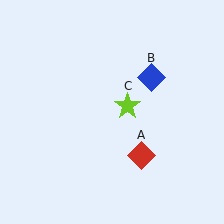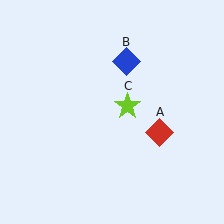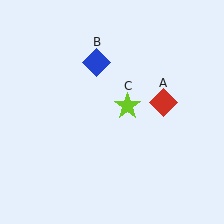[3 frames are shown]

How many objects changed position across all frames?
2 objects changed position: red diamond (object A), blue diamond (object B).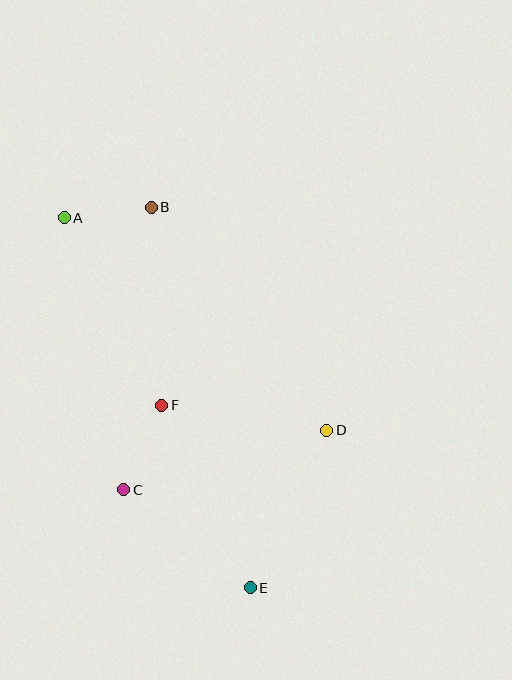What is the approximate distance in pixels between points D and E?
The distance between D and E is approximately 175 pixels.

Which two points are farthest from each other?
Points A and E are farthest from each other.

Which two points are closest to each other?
Points A and B are closest to each other.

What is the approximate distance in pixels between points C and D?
The distance between C and D is approximately 211 pixels.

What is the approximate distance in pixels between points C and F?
The distance between C and F is approximately 93 pixels.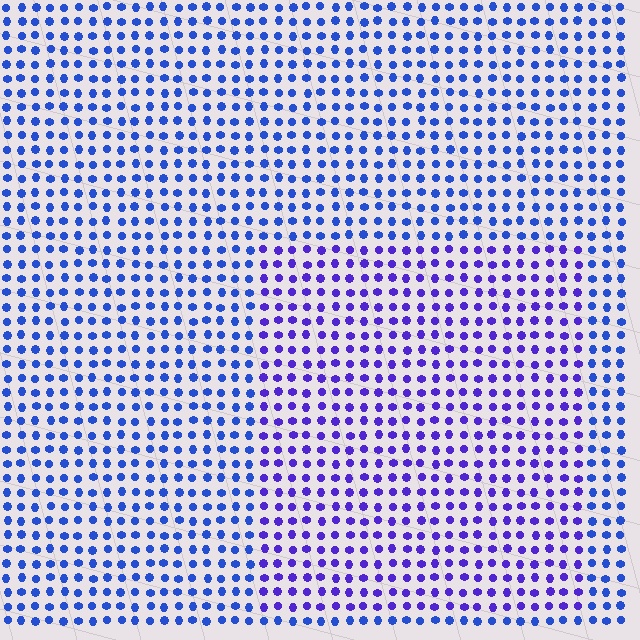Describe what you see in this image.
The image is filled with small blue elements in a uniform arrangement. A rectangle-shaped region is visible where the elements are tinted to a slightly different hue, forming a subtle color boundary.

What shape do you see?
I see a rectangle.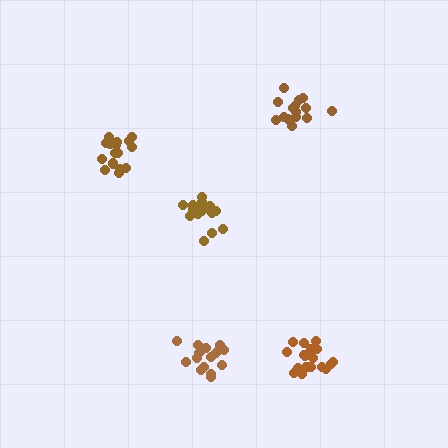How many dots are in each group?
Group 1: 16 dots, Group 2: 17 dots, Group 3: 16 dots, Group 4: 17 dots, Group 5: 18 dots (84 total).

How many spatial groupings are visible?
There are 5 spatial groupings.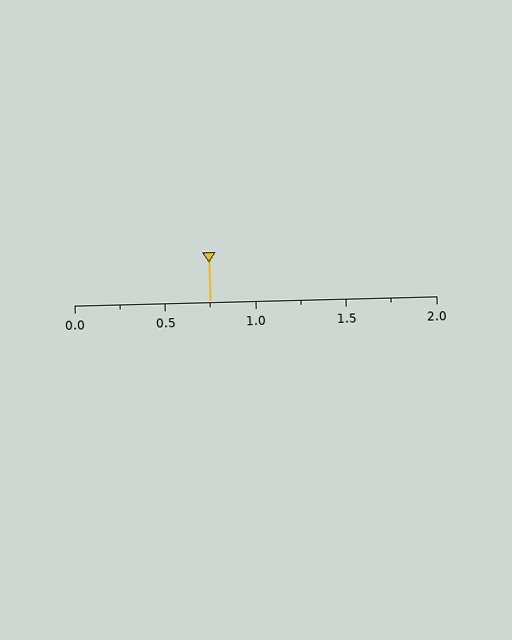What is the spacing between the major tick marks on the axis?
The major ticks are spaced 0.5 apart.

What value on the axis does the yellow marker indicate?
The marker indicates approximately 0.75.